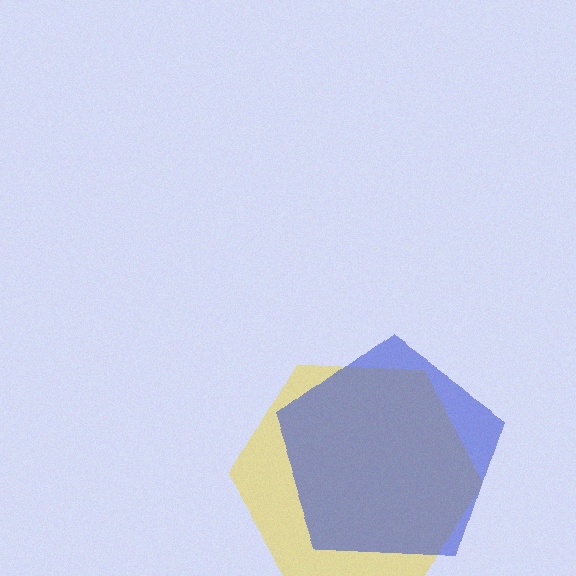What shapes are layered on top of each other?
The layered shapes are: a yellow hexagon, a blue pentagon.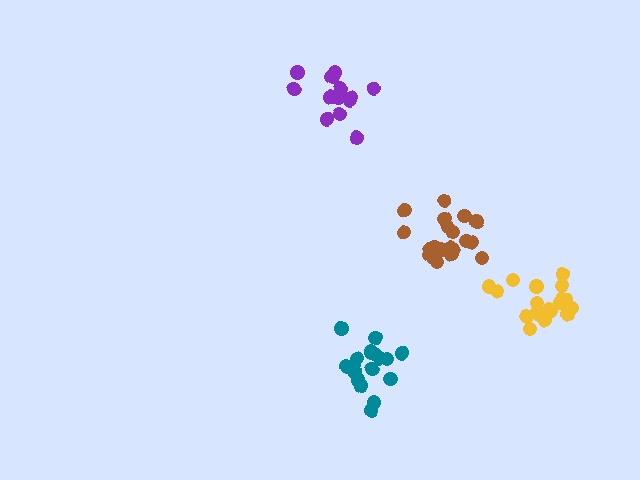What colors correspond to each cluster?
The clusters are colored: purple, brown, yellow, teal.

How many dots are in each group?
Group 1: 16 dots, Group 2: 20 dots, Group 3: 20 dots, Group 4: 18 dots (74 total).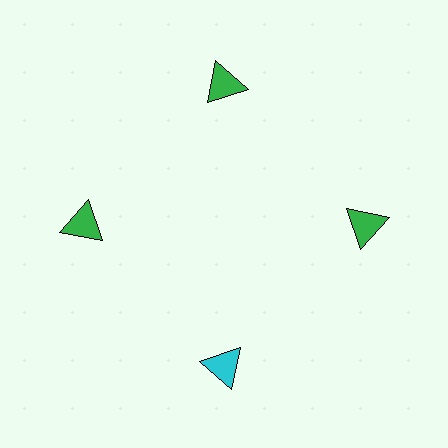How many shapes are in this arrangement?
There are 4 shapes arranged in a ring pattern.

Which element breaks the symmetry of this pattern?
The cyan triangle at roughly the 6 o'clock position breaks the symmetry. All other shapes are green triangles.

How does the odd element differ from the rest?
It has a different color: cyan instead of green.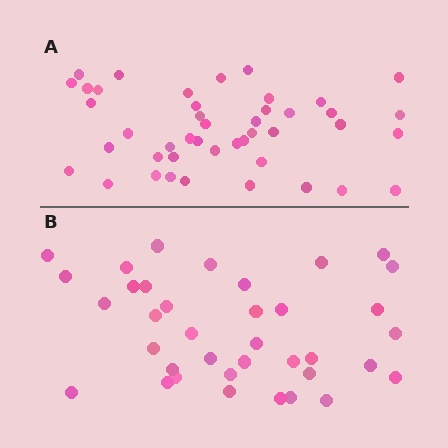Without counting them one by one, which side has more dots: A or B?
Region A (the top region) has more dots.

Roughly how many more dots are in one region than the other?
Region A has roughly 8 or so more dots than region B.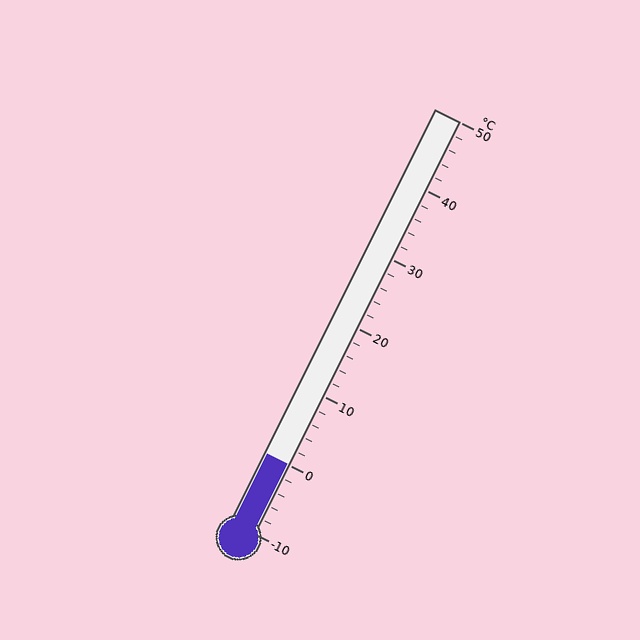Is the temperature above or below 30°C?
The temperature is below 30°C.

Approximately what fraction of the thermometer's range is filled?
The thermometer is filled to approximately 15% of its range.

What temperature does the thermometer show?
The thermometer shows approximately 0°C.